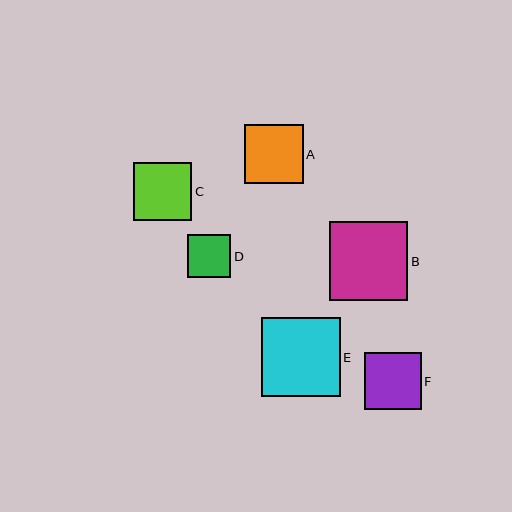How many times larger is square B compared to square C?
Square B is approximately 1.4 times the size of square C.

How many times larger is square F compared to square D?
Square F is approximately 1.3 times the size of square D.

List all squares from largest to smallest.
From largest to smallest: E, B, A, C, F, D.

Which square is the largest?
Square E is the largest with a size of approximately 79 pixels.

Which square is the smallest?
Square D is the smallest with a size of approximately 43 pixels.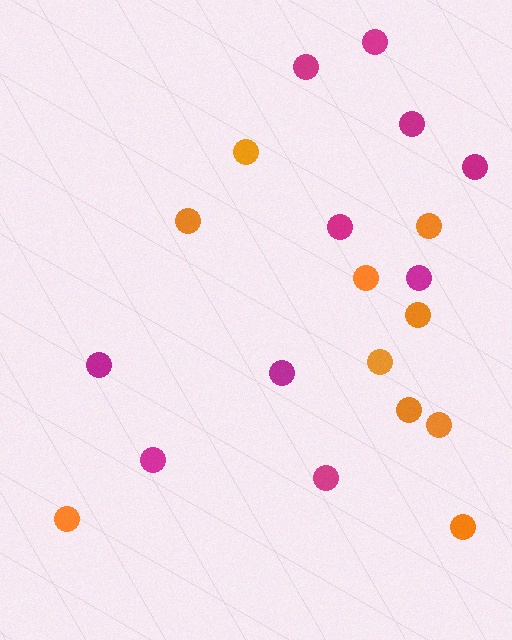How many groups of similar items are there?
There are 2 groups: one group of magenta circles (10) and one group of orange circles (10).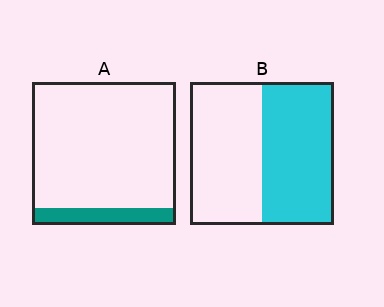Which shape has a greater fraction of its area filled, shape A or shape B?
Shape B.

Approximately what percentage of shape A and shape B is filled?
A is approximately 10% and B is approximately 50%.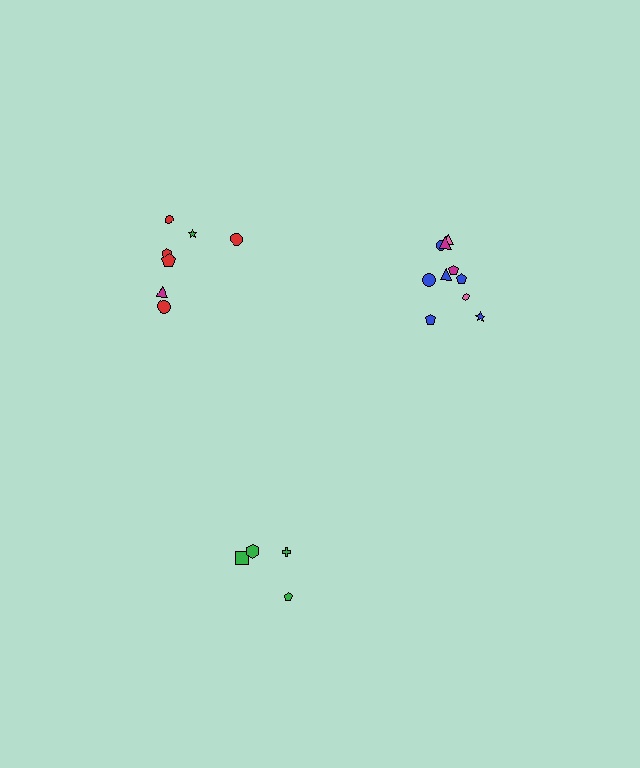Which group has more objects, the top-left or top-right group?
The top-right group.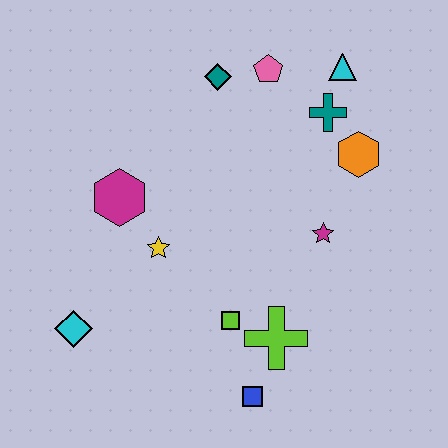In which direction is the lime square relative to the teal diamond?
The lime square is below the teal diamond.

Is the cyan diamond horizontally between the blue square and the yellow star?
No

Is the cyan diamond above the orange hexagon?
No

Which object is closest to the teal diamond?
The pink pentagon is closest to the teal diamond.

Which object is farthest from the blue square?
The cyan triangle is farthest from the blue square.